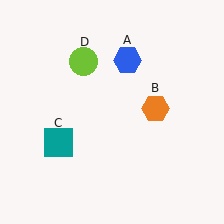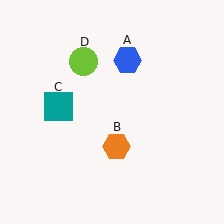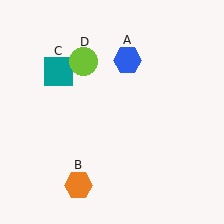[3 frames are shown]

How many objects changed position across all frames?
2 objects changed position: orange hexagon (object B), teal square (object C).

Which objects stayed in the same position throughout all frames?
Blue hexagon (object A) and lime circle (object D) remained stationary.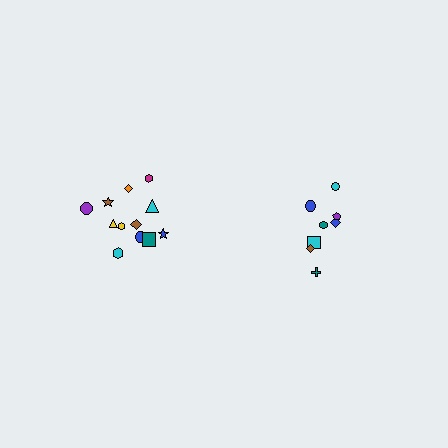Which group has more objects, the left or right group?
The left group.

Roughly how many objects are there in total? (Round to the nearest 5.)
Roughly 20 objects in total.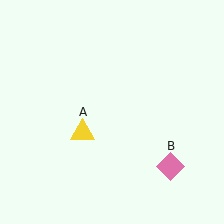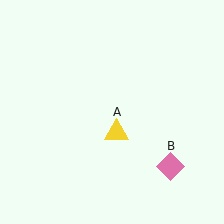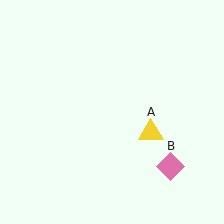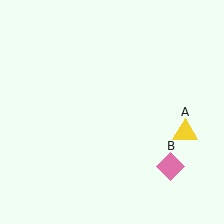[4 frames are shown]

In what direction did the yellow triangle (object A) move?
The yellow triangle (object A) moved right.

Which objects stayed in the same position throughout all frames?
Pink diamond (object B) remained stationary.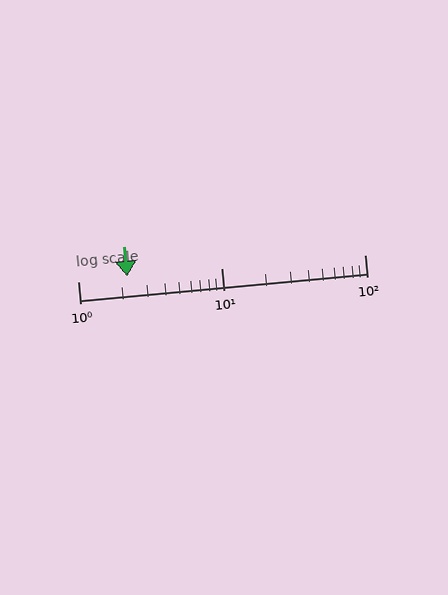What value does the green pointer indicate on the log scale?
The pointer indicates approximately 2.2.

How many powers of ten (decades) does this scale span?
The scale spans 2 decades, from 1 to 100.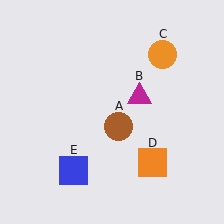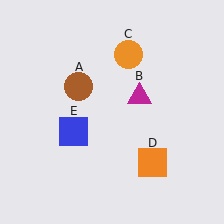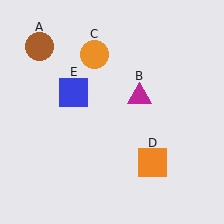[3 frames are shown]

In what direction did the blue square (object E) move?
The blue square (object E) moved up.